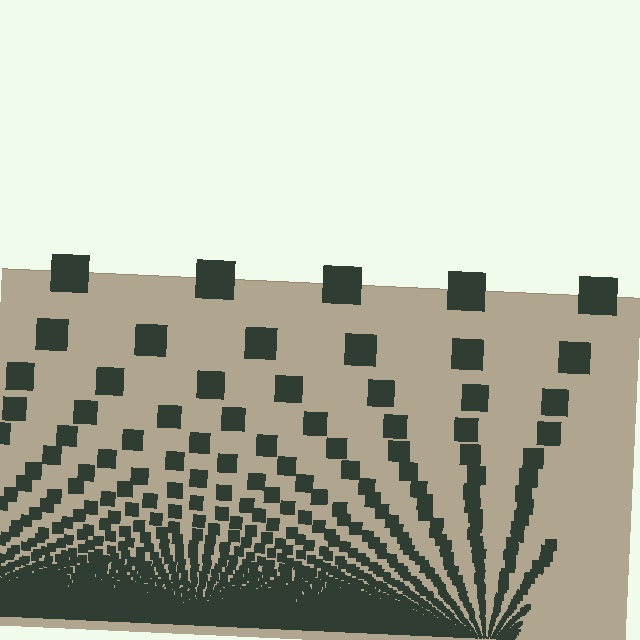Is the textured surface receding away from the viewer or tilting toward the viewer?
The surface appears to tilt toward the viewer. Texture elements get larger and sparser toward the top.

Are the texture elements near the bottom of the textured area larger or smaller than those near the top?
Smaller. The gradient is inverted — elements near the bottom are smaller and denser.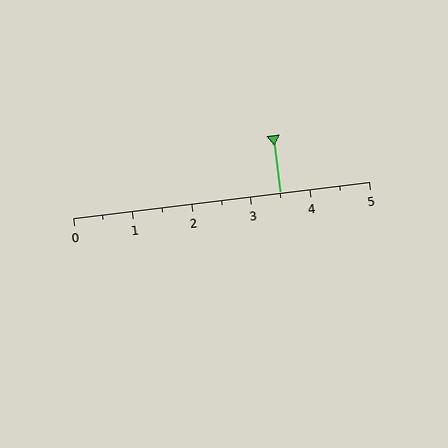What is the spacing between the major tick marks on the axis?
The major ticks are spaced 1 apart.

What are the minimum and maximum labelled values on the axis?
The axis runs from 0 to 5.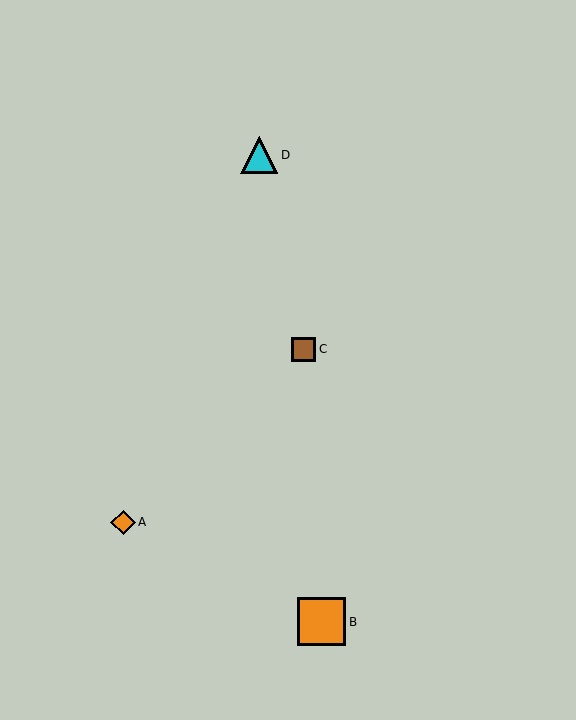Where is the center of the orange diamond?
The center of the orange diamond is at (123, 522).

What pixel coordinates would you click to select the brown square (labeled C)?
Click at (304, 349) to select the brown square C.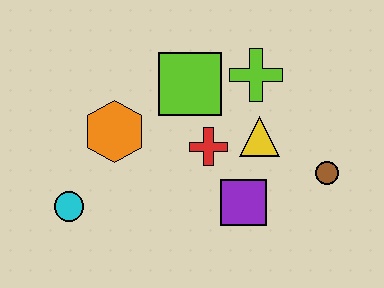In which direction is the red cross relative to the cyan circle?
The red cross is to the right of the cyan circle.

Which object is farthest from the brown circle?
The cyan circle is farthest from the brown circle.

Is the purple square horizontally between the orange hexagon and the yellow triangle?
Yes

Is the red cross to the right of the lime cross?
No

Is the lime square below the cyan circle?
No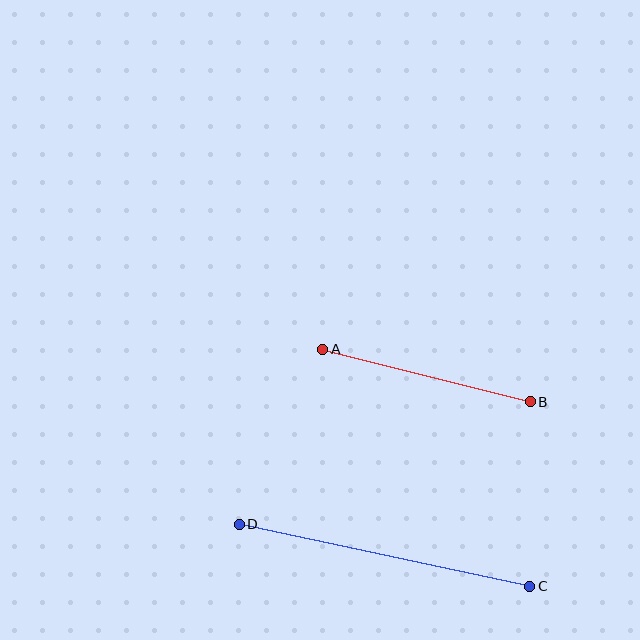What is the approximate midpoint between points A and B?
The midpoint is at approximately (427, 375) pixels.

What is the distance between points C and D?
The distance is approximately 297 pixels.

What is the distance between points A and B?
The distance is approximately 214 pixels.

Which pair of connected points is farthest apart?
Points C and D are farthest apart.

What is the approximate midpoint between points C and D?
The midpoint is at approximately (384, 555) pixels.